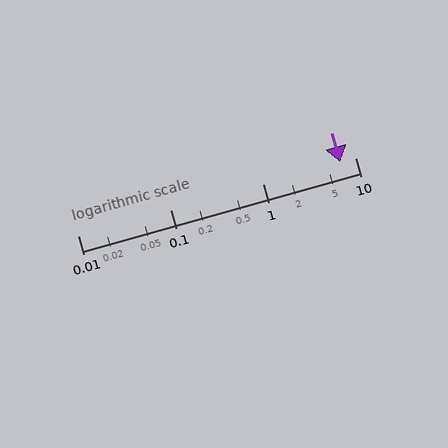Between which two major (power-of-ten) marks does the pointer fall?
The pointer is between 1 and 10.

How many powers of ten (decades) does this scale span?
The scale spans 3 decades, from 0.01 to 10.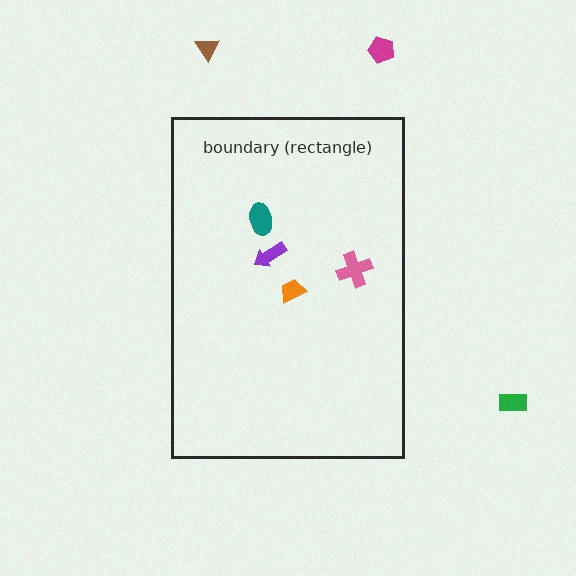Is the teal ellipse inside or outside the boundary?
Inside.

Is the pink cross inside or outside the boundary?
Inside.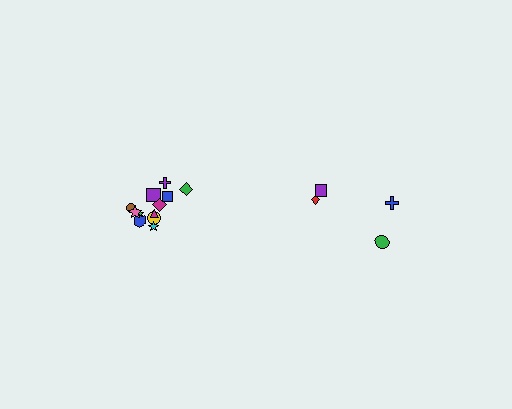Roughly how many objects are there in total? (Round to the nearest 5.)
Roughly 15 objects in total.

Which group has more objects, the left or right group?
The left group.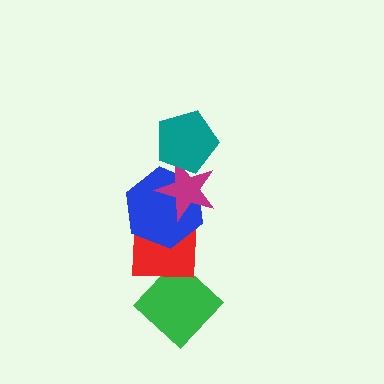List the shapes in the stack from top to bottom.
From top to bottom: the teal pentagon, the magenta star, the blue hexagon, the red square, the green diamond.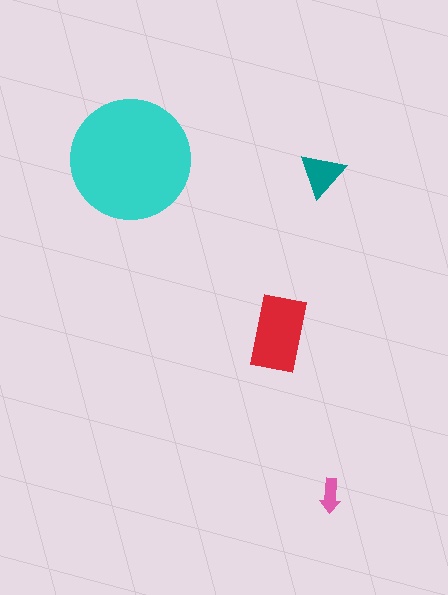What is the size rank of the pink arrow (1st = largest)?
4th.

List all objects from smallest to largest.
The pink arrow, the teal triangle, the red rectangle, the cyan circle.